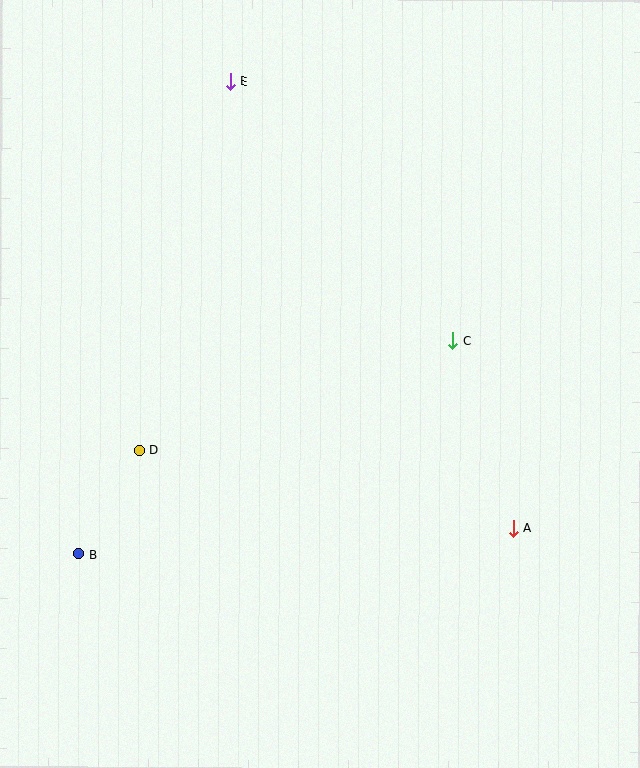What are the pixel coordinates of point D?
Point D is at (139, 450).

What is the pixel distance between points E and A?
The distance between E and A is 529 pixels.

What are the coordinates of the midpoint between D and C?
The midpoint between D and C is at (296, 395).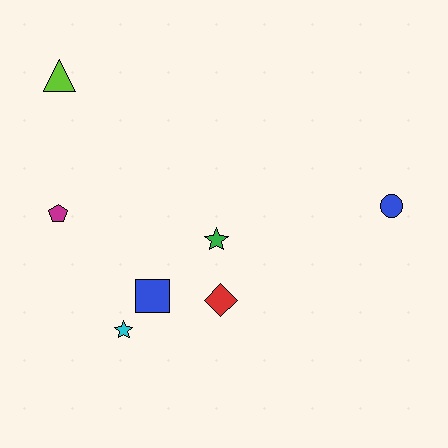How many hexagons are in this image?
There are no hexagons.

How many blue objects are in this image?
There are 2 blue objects.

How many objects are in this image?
There are 7 objects.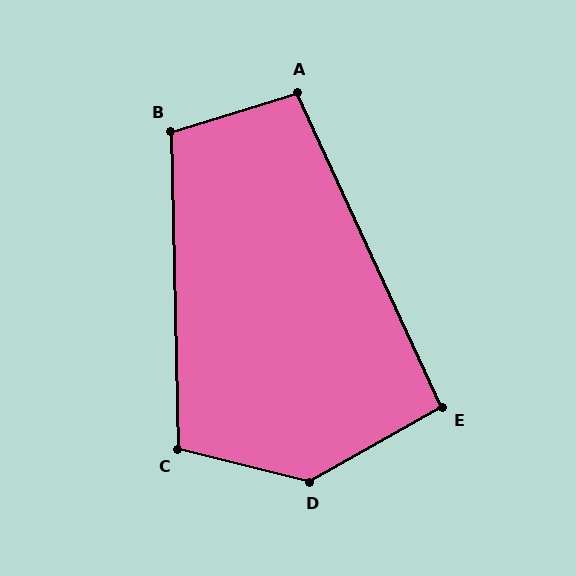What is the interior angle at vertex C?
Approximately 105 degrees (obtuse).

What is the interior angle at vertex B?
Approximately 106 degrees (obtuse).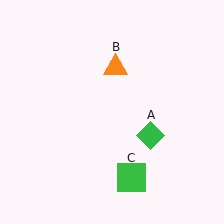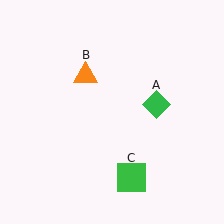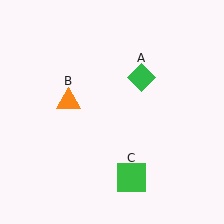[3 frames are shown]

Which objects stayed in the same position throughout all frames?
Green square (object C) remained stationary.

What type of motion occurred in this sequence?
The green diamond (object A), orange triangle (object B) rotated counterclockwise around the center of the scene.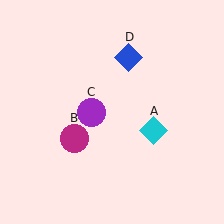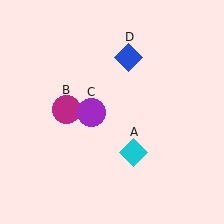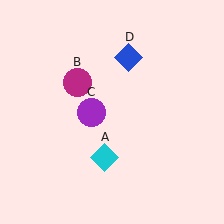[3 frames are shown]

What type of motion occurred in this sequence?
The cyan diamond (object A), magenta circle (object B) rotated clockwise around the center of the scene.